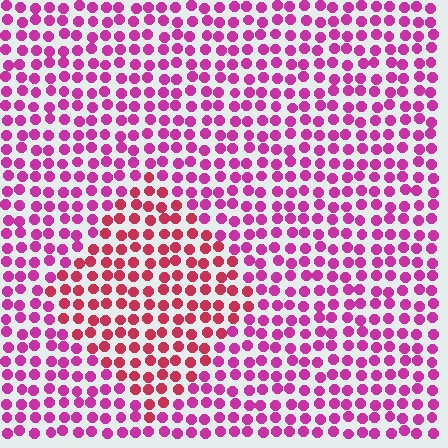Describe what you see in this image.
The image is filled with small magenta elements in a uniform arrangement. A diamond-shaped region is visible where the elements are tinted to a slightly different hue, forming a subtle color boundary.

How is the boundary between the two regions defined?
The boundary is defined purely by a slight shift in hue (about 31 degrees). Spacing, size, and orientation are identical on both sides.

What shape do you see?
I see a diamond.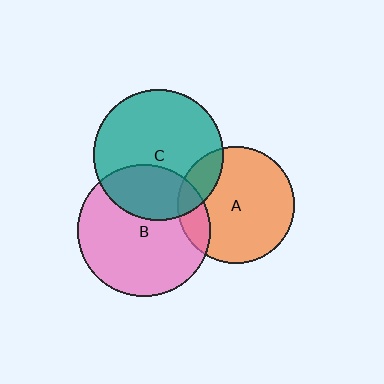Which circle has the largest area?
Circle B (pink).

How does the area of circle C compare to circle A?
Approximately 1.2 times.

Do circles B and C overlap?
Yes.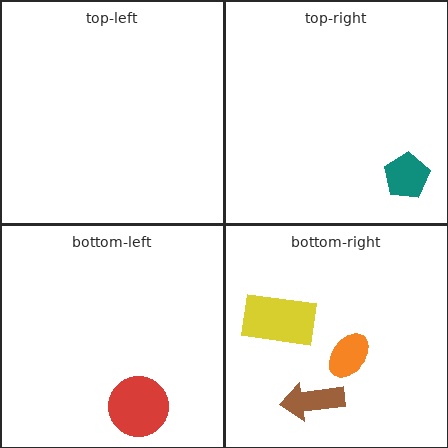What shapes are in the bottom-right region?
The brown arrow, the orange ellipse, the yellow rectangle.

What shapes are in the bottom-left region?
The red circle.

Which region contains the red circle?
The bottom-left region.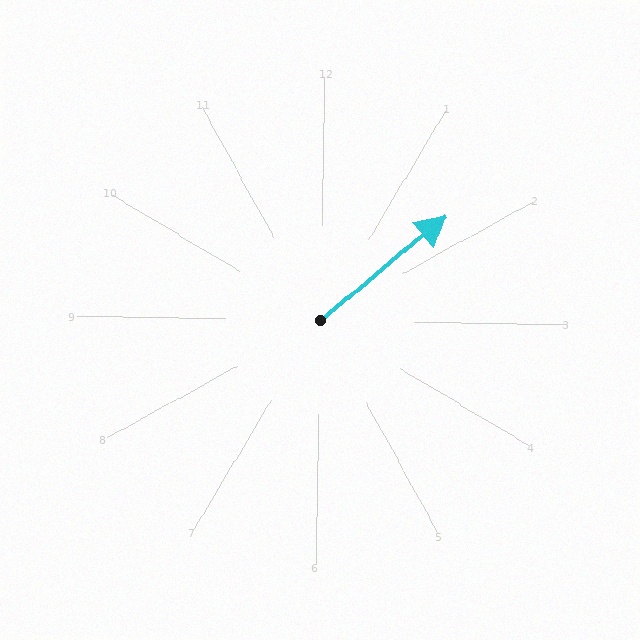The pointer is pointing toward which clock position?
Roughly 2 o'clock.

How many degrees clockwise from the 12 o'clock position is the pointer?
Approximately 49 degrees.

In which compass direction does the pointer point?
Northeast.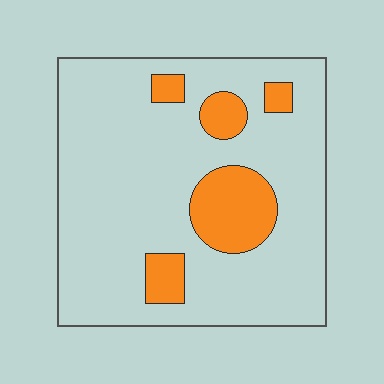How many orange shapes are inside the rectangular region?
5.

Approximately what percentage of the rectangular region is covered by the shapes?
Approximately 15%.